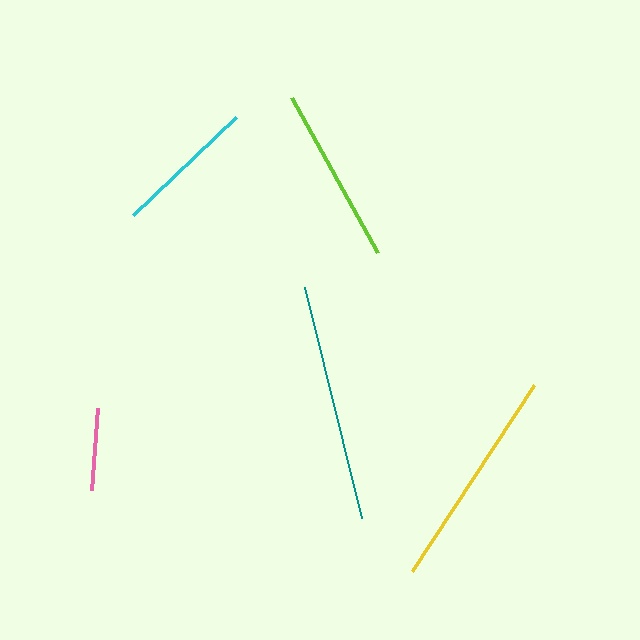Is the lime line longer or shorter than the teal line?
The teal line is longer than the lime line.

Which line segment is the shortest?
The pink line is the shortest at approximately 81 pixels.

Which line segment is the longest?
The teal line is the longest at approximately 237 pixels.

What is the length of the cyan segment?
The cyan segment is approximately 142 pixels long.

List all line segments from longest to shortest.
From longest to shortest: teal, yellow, lime, cyan, pink.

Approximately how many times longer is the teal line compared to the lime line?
The teal line is approximately 1.3 times the length of the lime line.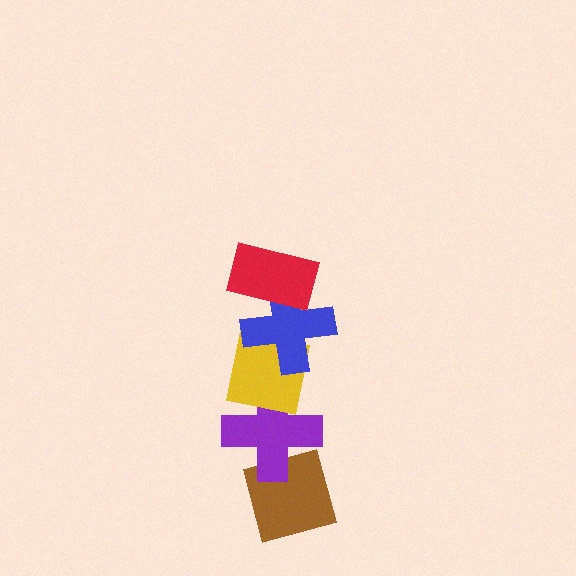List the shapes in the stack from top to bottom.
From top to bottom: the red rectangle, the blue cross, the yellow square, the purple cross, the brown diamond.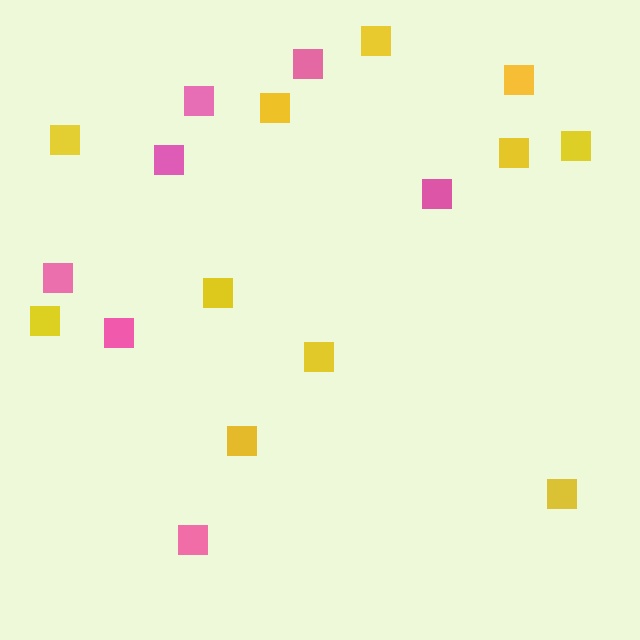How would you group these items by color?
There are 2 groups: one group of pink squares (7) and one group of yellow squares (11).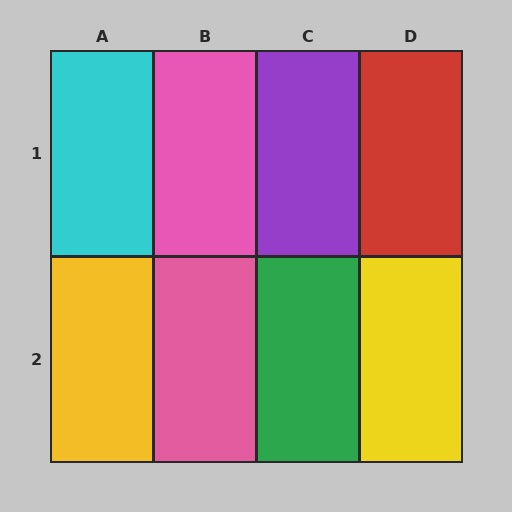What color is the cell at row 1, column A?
Cyan.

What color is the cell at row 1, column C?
Purple.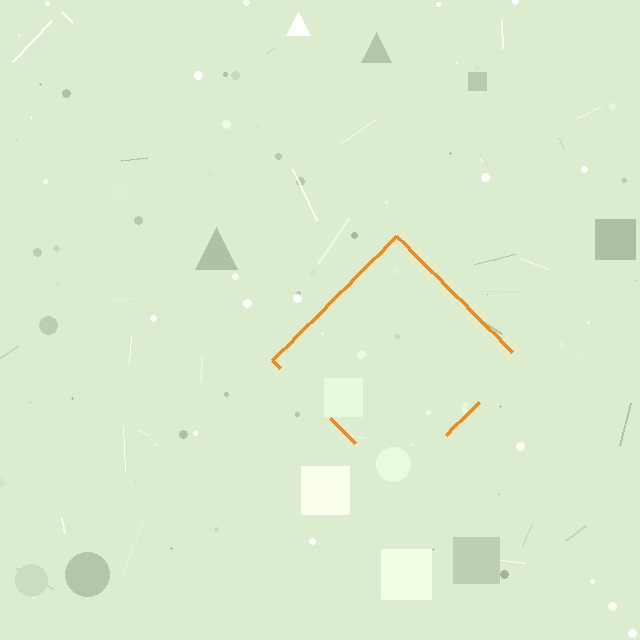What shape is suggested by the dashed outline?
The dashed outline suggests a diamond.